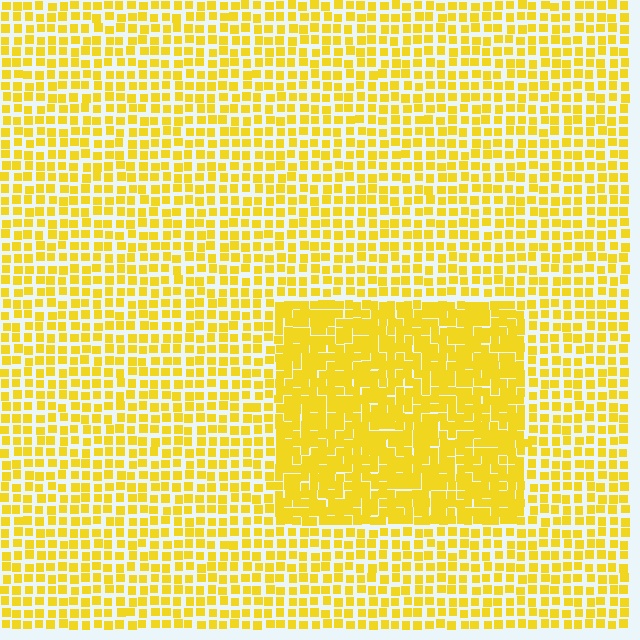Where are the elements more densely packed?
The elements are more densely packed inside the rectangle boundary.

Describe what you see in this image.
The image contains small yellow elements arranged at two different densities. A rectangle-shaped region is visible where the elements are more densely packed than the surrounding area.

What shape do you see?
I see a rectangle.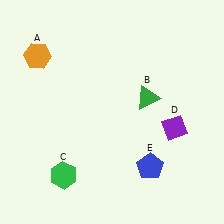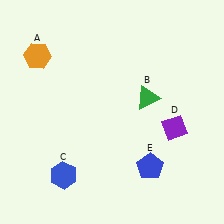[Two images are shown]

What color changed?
The hexagon (C) changed from green in Image 1 to blue in Image 2.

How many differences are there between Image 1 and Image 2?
There is 1 difference between the two images.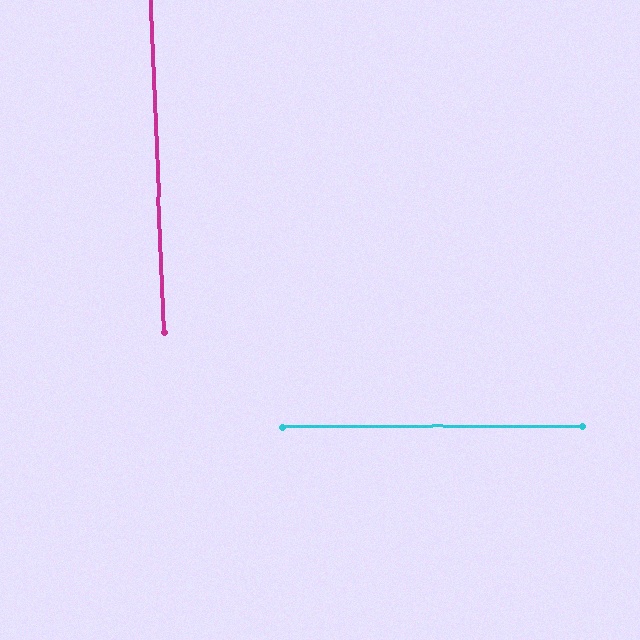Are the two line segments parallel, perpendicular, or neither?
Perpendicular — they meet at approximately 88°.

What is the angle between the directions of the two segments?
Approximately 88 degrees.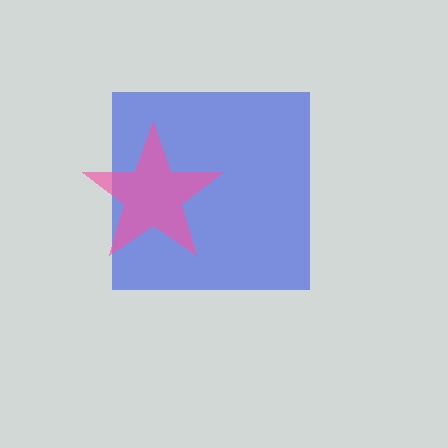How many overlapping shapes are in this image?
There are 2 overlapping shapes in the image.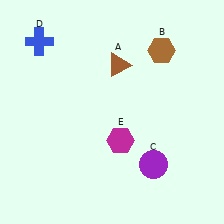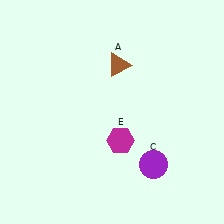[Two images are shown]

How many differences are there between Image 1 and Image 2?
There are 2 differences between the two images.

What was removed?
The blue cross (D), the brown hexagon (B) were removed in Image 2.